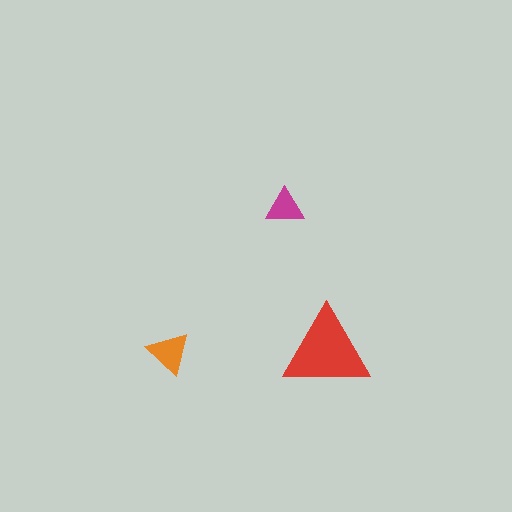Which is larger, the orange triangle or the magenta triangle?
The orange one.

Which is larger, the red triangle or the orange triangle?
The red one.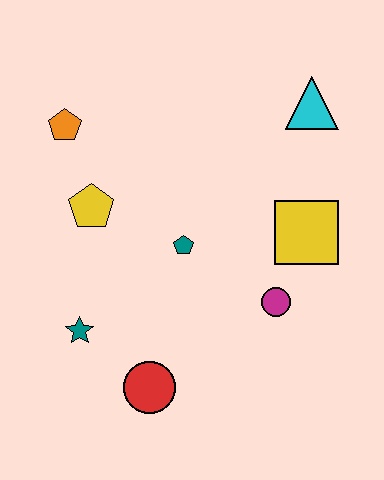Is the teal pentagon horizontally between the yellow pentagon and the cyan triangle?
Yes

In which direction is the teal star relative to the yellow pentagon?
The teal star is below the yellow pentagon.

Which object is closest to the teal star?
The red circle is closest to the teal star.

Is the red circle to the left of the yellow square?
Yes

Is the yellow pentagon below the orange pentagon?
Yes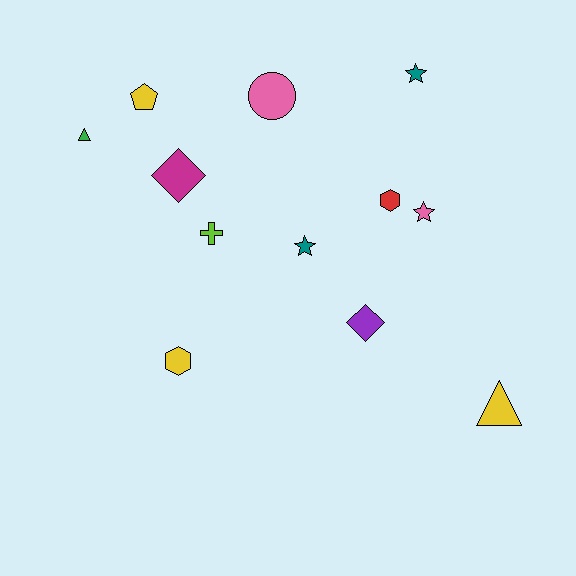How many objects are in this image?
There are 12 objects.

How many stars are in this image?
There are 3 stars.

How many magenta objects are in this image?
There is 1 magenta object.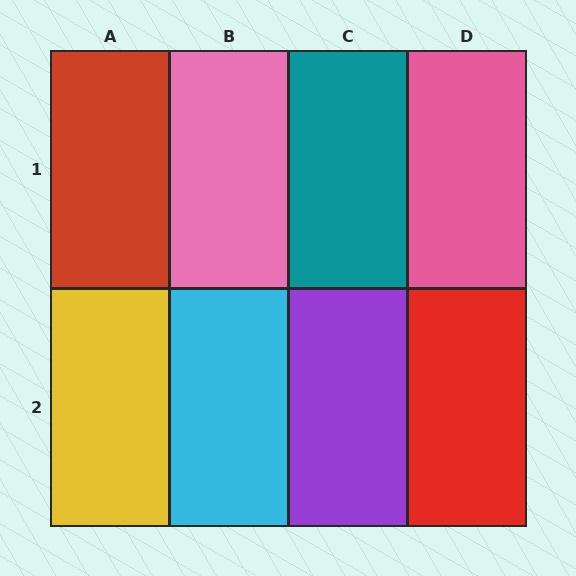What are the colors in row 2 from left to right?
Yellow, cyan, purple, red.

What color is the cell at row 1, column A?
Red.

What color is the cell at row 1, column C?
Teal.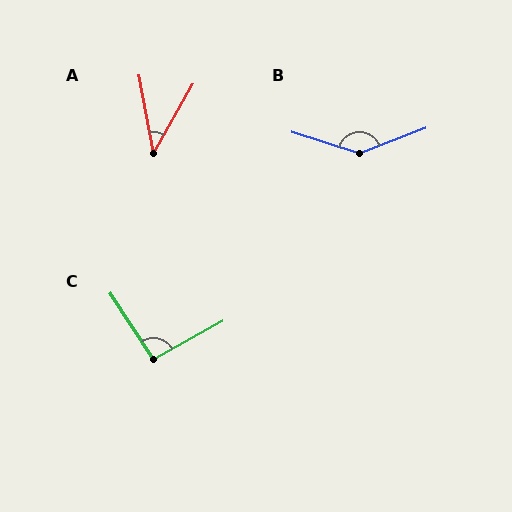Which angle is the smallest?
A, at approximately 40 degrees.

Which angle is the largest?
B, at approximately 142 degrees.